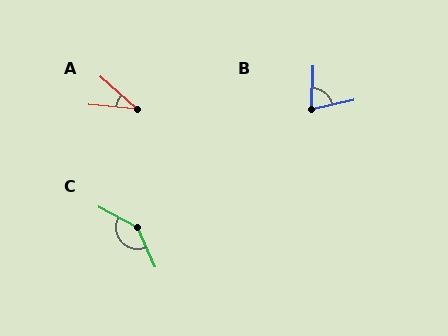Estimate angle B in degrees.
Approximately 75 degrees.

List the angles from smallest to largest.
A (37°), B (75°), C (141°).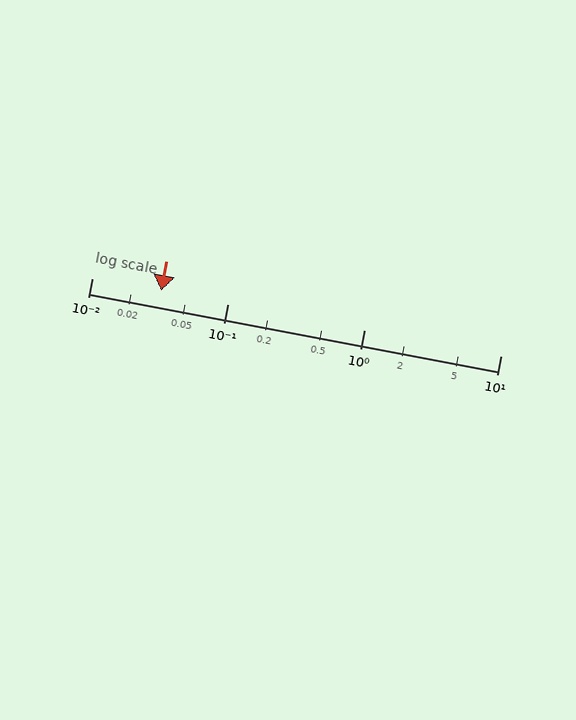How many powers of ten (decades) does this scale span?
The scale spans 3 decades, from 0.01 to 10.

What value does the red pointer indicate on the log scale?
The pointer indicates approximately 0.032.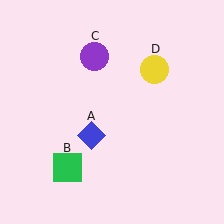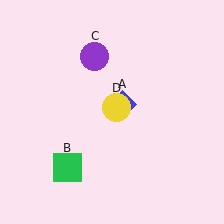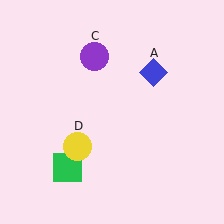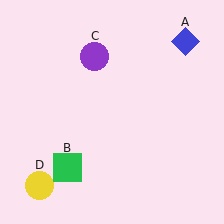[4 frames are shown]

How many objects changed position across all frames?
2 objects changed position: blue diamond (object A), yellow circle (object D).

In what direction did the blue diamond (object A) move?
The blue diamond (object A) moved up and to the right.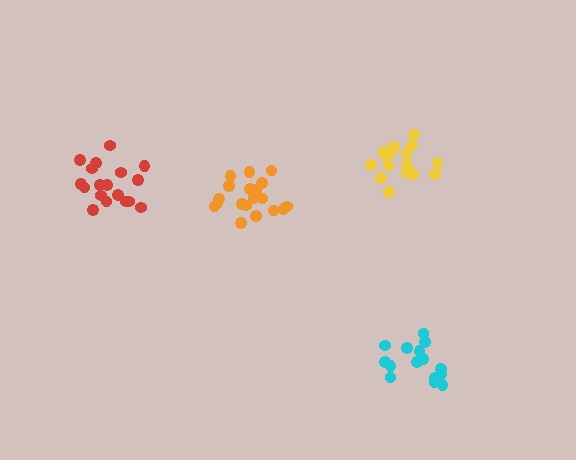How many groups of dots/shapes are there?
There are 4 groups.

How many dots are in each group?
Group 1: 17 dots, Group 2: 15 dots, Group 3: 18 dots, Group 4: 20 dots (70 total).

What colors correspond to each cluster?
The clusters are colored: yellow, cyan, red, orange.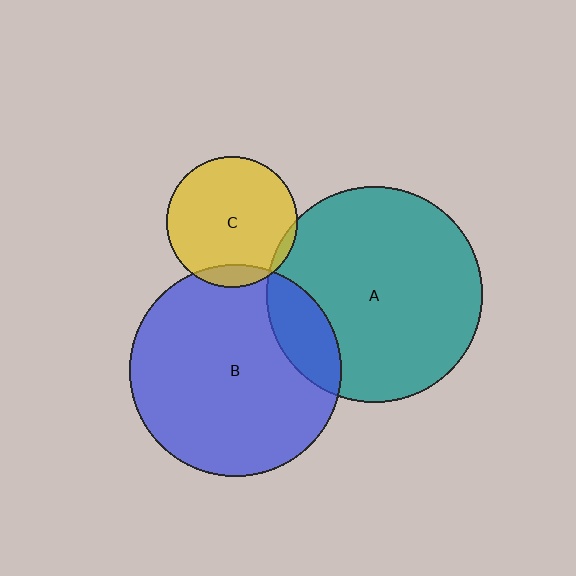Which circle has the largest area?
Circle A (teal).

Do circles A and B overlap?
Yes.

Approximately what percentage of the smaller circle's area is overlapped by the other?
Approximately 15%.